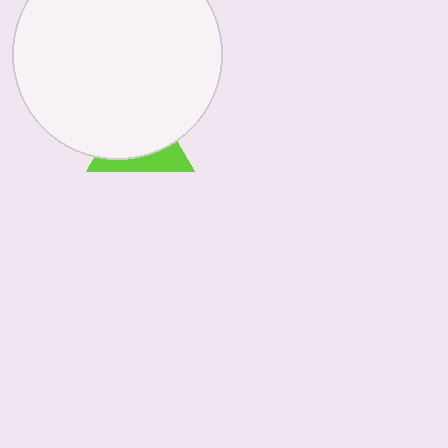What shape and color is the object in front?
The object in front is a white circle.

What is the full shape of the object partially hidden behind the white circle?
The partially hidden object is a lime triangle.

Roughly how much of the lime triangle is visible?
A small part of it is visible (roughly 33%).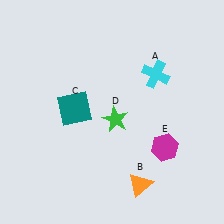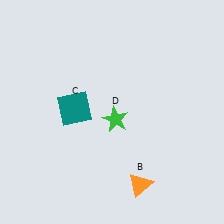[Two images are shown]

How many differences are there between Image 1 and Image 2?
There are 2 differences between the two images.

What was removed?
The cyan cross (A), the magenta hexagon (E) were removed in Image 2.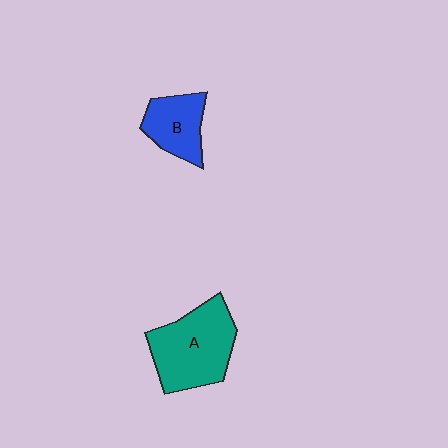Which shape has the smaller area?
Shape B (blue).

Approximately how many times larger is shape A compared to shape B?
Approximately 1.7 times.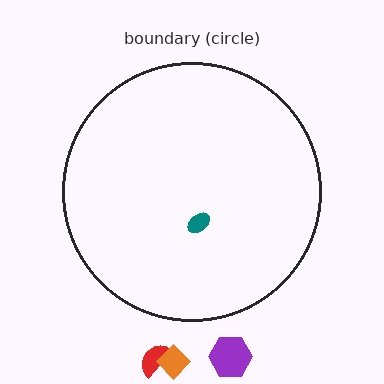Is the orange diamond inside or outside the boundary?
Outside.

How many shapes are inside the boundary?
1 inside, 3 outside.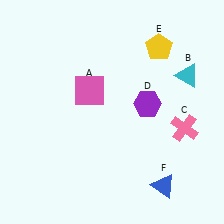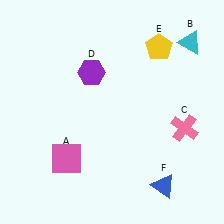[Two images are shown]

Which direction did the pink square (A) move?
The pink square (A) moved down.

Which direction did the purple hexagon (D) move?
The purple hexagon (D) moved left.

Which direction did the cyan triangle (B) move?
The cyan triangle (B) moved up.